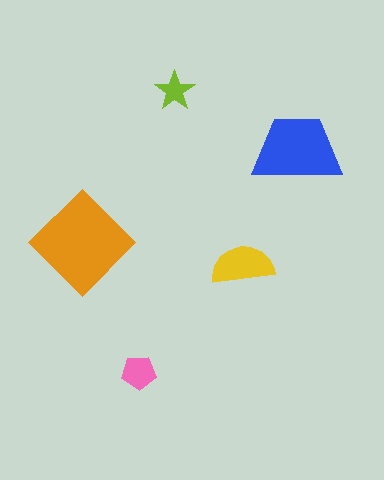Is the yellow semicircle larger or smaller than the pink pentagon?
Larger.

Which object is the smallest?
The lime star.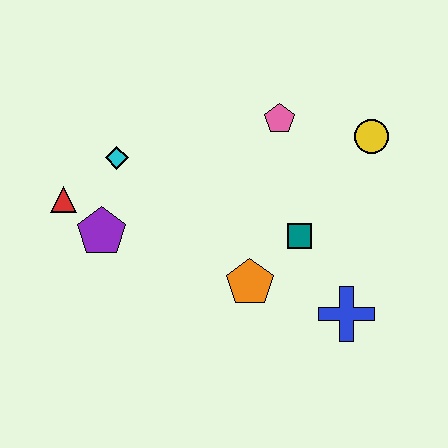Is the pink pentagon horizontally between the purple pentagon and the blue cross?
Yes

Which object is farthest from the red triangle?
The yellow circle is farthest from the red triangle.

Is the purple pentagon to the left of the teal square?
Yes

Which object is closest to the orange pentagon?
The teal square is closest to the orange pentagon.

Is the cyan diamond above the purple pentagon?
Yes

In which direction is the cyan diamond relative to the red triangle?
The cyan diamond is to the right of the red triangle.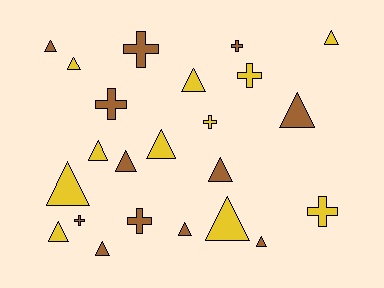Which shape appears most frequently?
Triangle, with 15 objects.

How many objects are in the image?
There are 23 objects.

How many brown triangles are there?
There are 7 brown triangles.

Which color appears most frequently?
Brown, with 12 objects.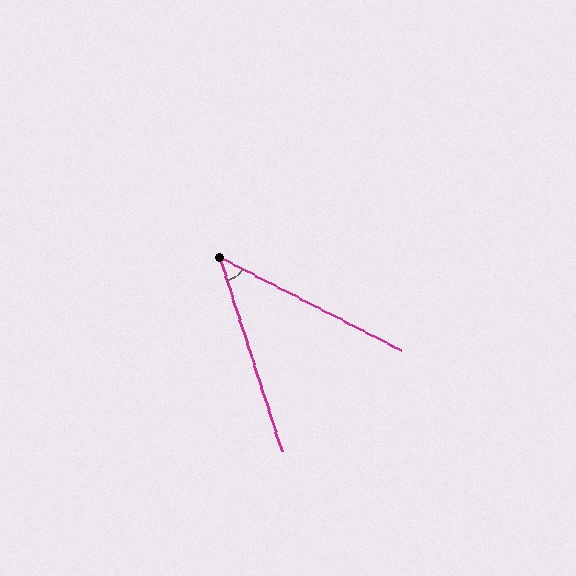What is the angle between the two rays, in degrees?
Approximately 45 degrees.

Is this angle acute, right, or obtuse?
It is acute.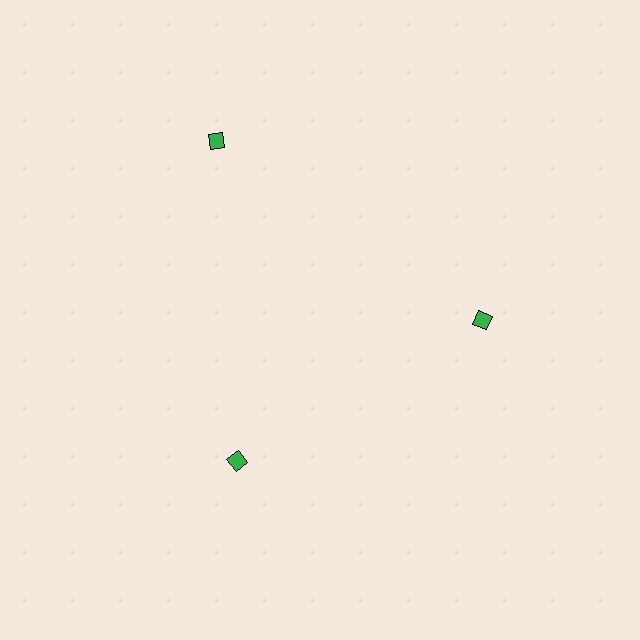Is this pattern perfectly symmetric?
No. The 3 green diamonds are arranged in a ring, but one element near the 11 o'clock position is pushed outward from the center, breaking the 3-fold rotational symmetry.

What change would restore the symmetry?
The symmetry would be restored by moving it inward, back onto the ring so that all 3 diamonds sit at equal angles and equal distance from the center.